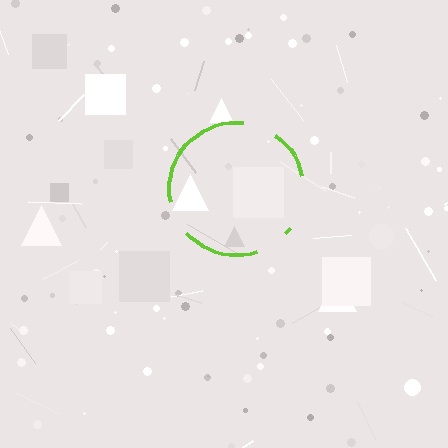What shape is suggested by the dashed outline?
The dashed outline suggests a circle.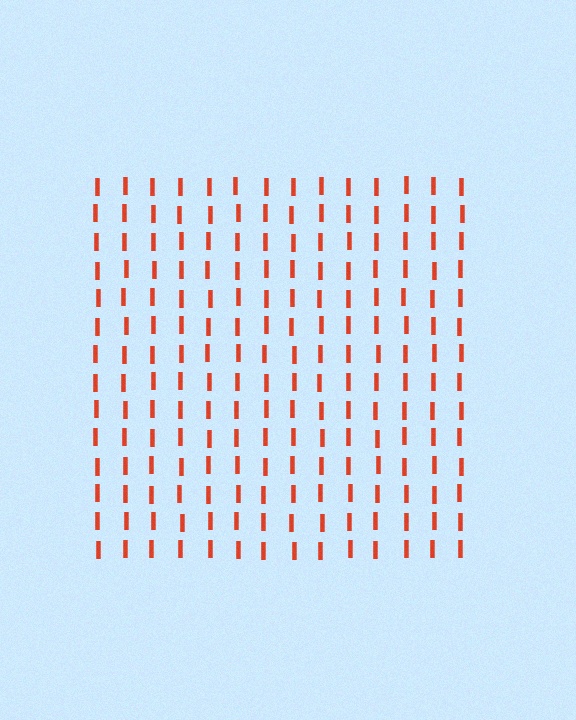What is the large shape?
The large shape is a square.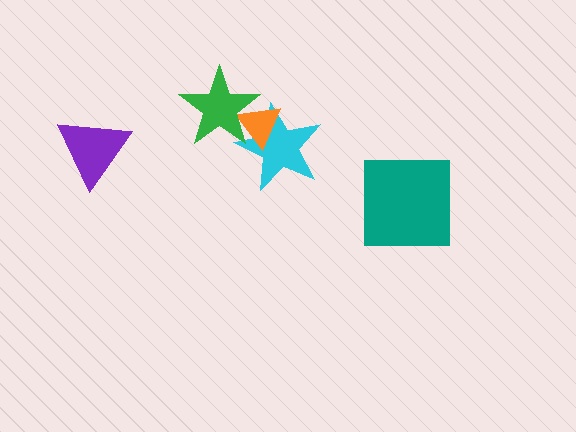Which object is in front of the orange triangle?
The green star is in front of the orange triangle.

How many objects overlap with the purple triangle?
0 objects overlap with the purple triangle.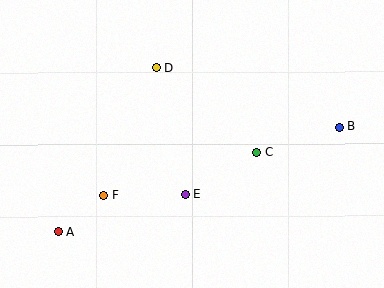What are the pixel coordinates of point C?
Point C is at (257, 152).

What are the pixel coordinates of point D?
Point D is at (156, 68).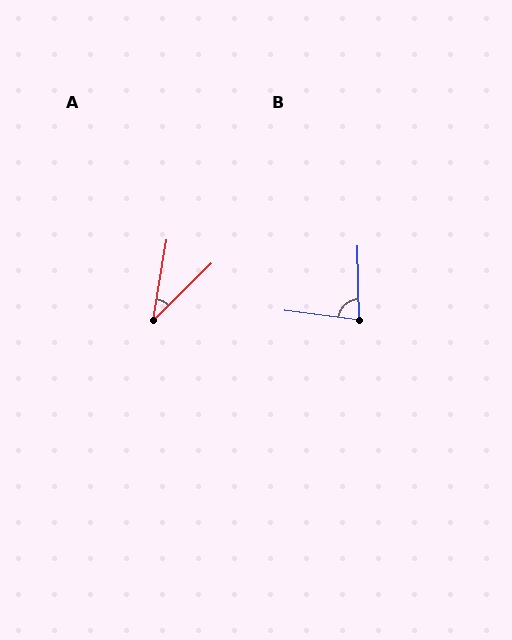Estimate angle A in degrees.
Approximately 36 degrees.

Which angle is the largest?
B, at approximately 81 degrees.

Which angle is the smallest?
A, at approximately 36 degrees.